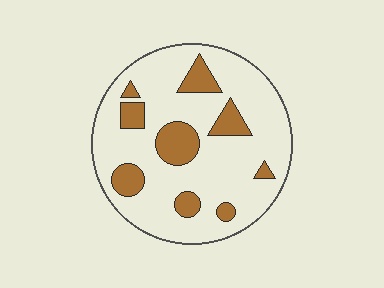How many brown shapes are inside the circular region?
9.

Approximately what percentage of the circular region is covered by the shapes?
Approximately 20%.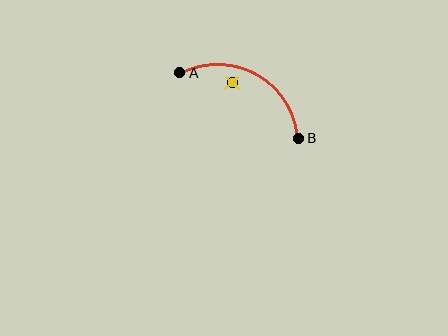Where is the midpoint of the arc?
The arc midpoint is the point on the curve farthest from the straight line joining A and B. It sits above that line.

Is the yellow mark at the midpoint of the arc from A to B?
No — the yellow mark does not lie on the arc at all. It sits slightly inside the curve.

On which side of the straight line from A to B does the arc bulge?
The arc bulges above the straight line connecting A and B.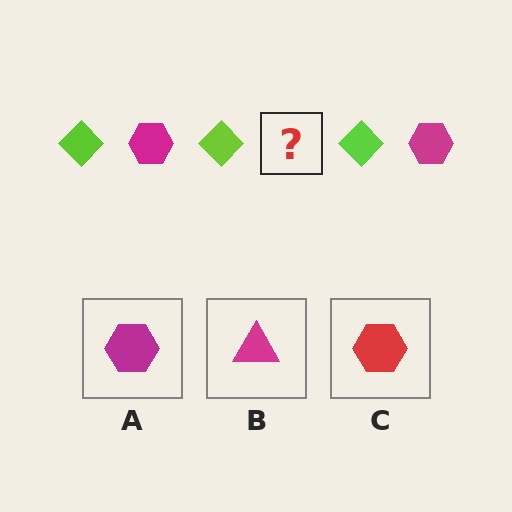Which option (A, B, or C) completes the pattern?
A.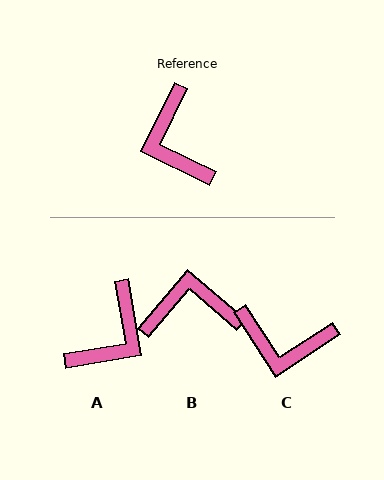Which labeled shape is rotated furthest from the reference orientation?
A, about 126 degrees away.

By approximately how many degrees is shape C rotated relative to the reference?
Approximately 59 degrees counter-clockwise.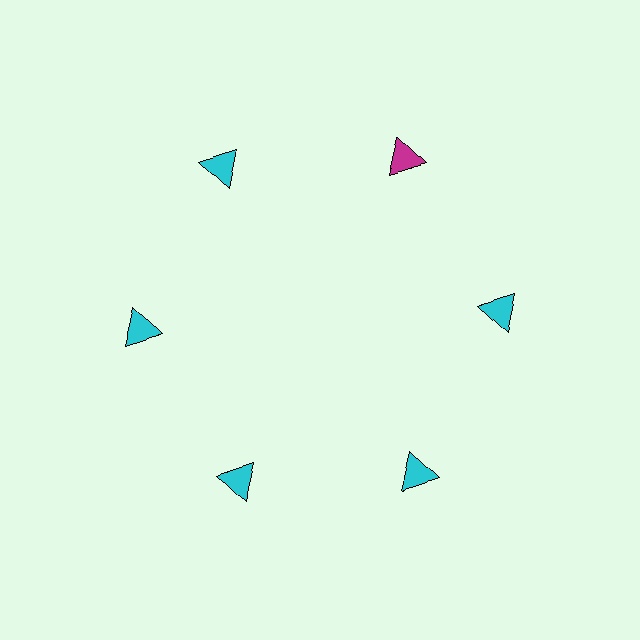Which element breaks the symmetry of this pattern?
The magenta triangle at roughly the 1 o'clock position breaks the symmetry. All other shapes are cyan triangles.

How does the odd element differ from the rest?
It has a different color: magenta instead of cyan.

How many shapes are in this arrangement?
There are 6 shapes arranged in a ring pattern.